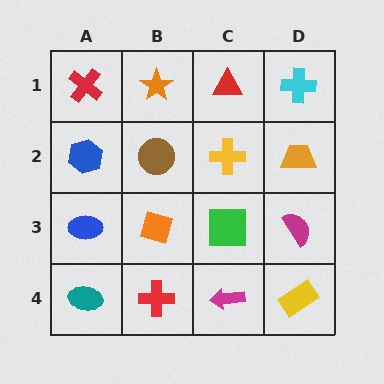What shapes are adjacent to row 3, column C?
A yellow cross (row 2, column C), a magenta arrow (row 4, column C), an orange diamond (row 3, column B), a magenta semicircle (row 3, column D).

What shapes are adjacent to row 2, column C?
A red triangle (row 1, column C), a green square (row 3, column C), a brown circle (row 2, column B), an orange trapezoid (row 2, column D).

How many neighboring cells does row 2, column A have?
3.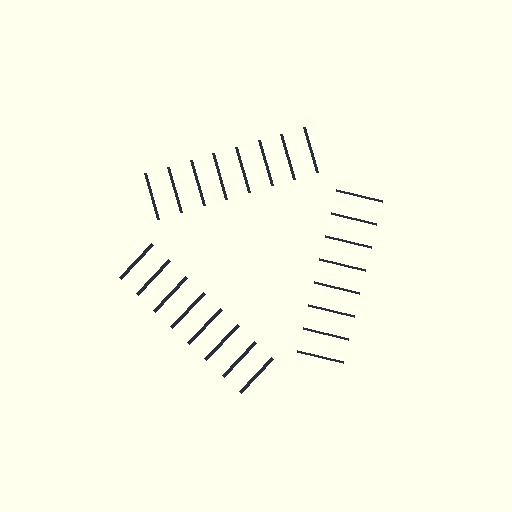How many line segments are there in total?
24 — 8 along each of the 3 edges.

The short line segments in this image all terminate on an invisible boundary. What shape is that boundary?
An illusory triangle — the line segments terminate on its edges but no continuous stroke is drawn.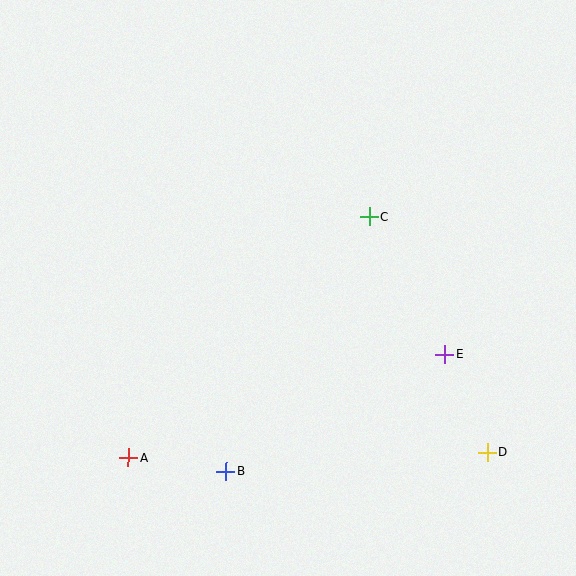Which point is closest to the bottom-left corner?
Point A is closest to the bottom-left corner.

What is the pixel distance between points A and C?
The distance between A and C is 340 pixels.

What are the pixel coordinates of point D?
Point D is at (487, 452).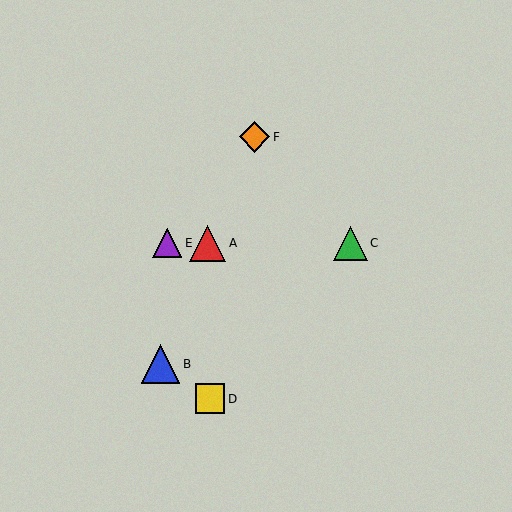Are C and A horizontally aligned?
Yes, both are at y≈243.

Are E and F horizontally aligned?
No, E is at y≈243 and F is at y≈137.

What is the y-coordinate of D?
Object D is at y≈399.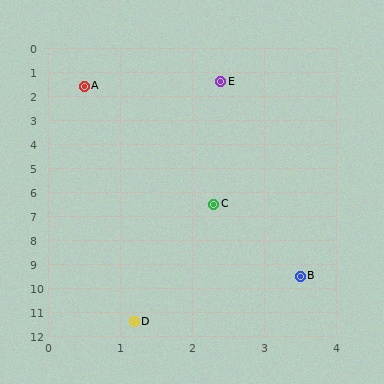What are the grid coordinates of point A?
Point A is at approximately (0.5, 1.6).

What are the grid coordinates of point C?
Point C is at approximately (2.3, 6.5).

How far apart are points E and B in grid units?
Points E and B are about 8.2 grid units apart.